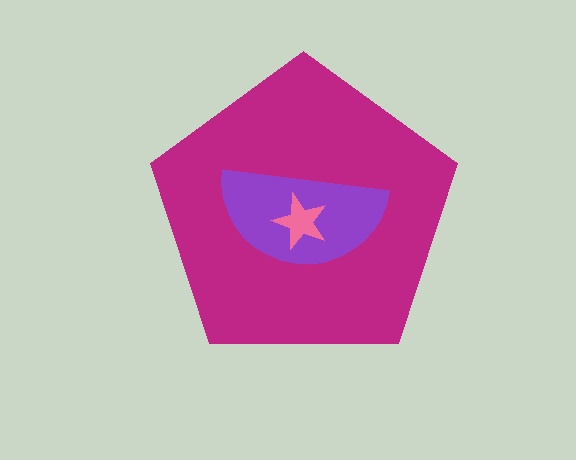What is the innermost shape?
The pink star.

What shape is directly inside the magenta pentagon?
The purple semicircle.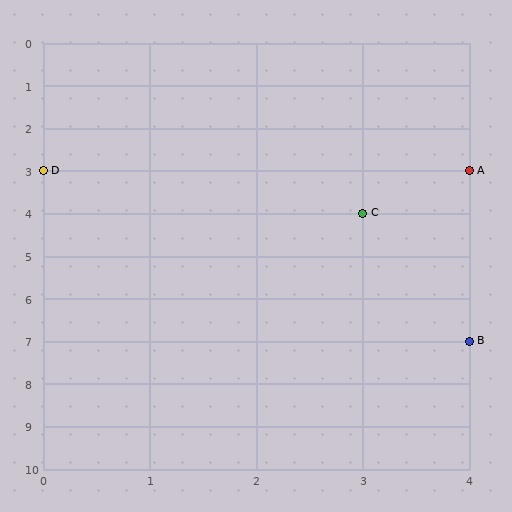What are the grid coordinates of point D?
Point D is at grid coordinates (0, 3).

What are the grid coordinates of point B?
Point B is at grid coordinates (4, 7).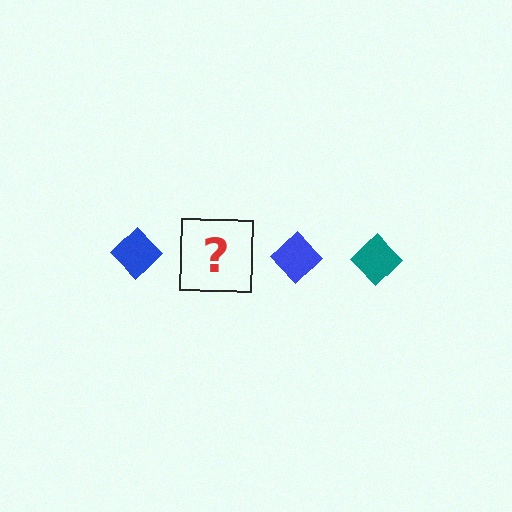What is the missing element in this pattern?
The missing element is a teal diamond.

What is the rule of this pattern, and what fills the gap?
The rule is that the pattern cycles through blue, teal diamonds. The gap should be filled with a teal diamond.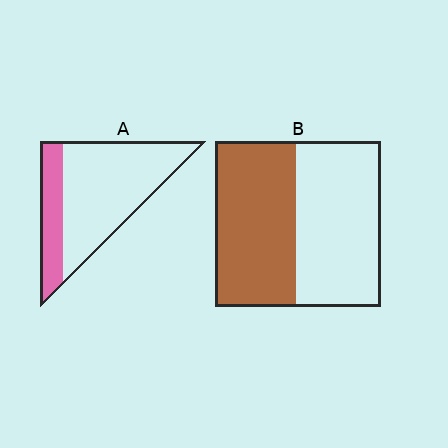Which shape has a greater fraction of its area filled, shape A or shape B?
Shape B.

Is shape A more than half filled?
No.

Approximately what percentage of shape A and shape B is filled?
A is approximately 25% and B is approximately 50%.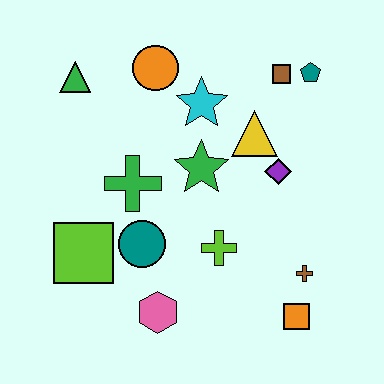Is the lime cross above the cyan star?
No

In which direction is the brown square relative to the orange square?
The brown square is above the orange square.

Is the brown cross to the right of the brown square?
Yes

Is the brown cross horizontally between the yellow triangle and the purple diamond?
No